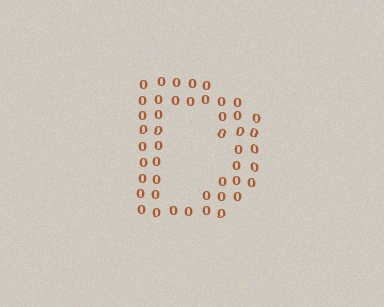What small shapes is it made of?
It is made of small digit 0's.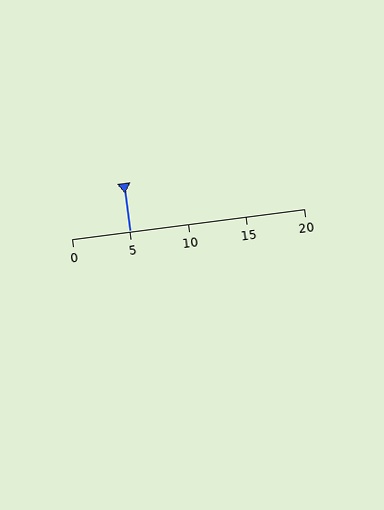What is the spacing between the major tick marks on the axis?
The major ticks are spaced 5 apart.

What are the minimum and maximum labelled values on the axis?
The axis runs from 0 to 20.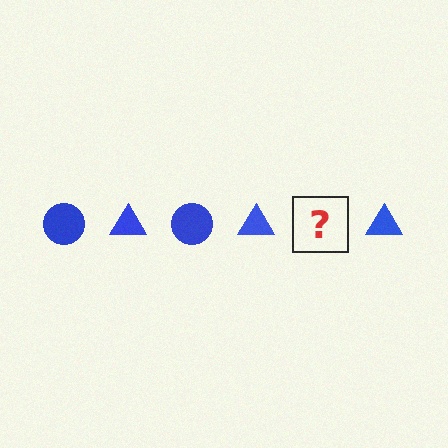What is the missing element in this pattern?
The missing element is a blue circle.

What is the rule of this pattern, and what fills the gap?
The rule is that the pattern cycles through circle, triangle shapes in blue. The gap should be filled with a blue circle.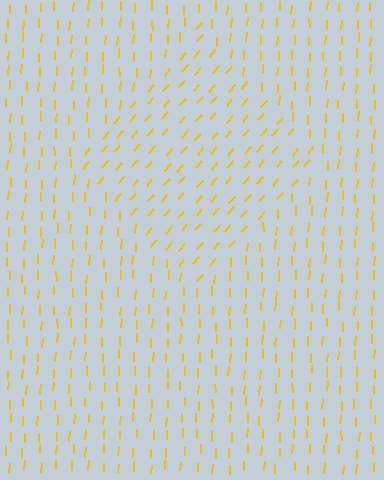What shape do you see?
I see a diamond.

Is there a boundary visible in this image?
Yes, there is a texture boundary formed by a change in line orientation.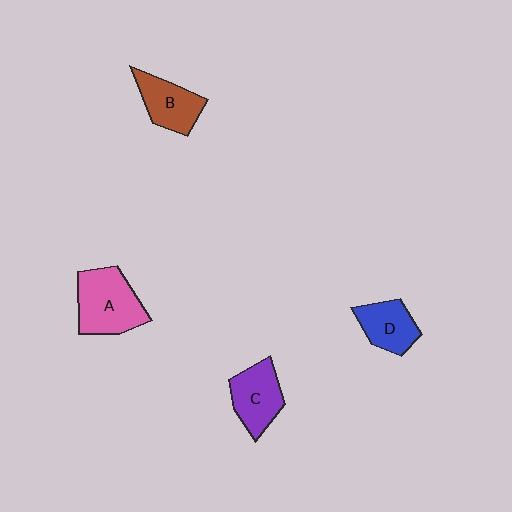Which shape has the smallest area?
Shape D (blue).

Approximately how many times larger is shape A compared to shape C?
Approximately 1.3 times.